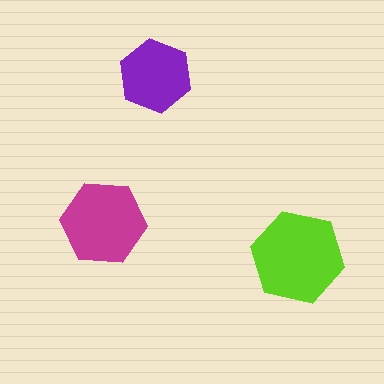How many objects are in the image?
There are 3 objects in the image.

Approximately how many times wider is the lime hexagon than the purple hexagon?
About 1.5 times wider.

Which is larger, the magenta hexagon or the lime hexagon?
The lime one.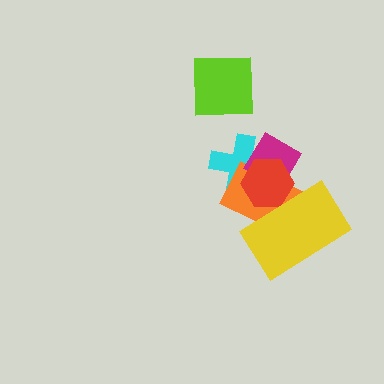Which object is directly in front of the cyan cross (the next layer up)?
The orange rectangle is directly in front of the cyan cross.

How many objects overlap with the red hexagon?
4 objects overlap with the red hexagon.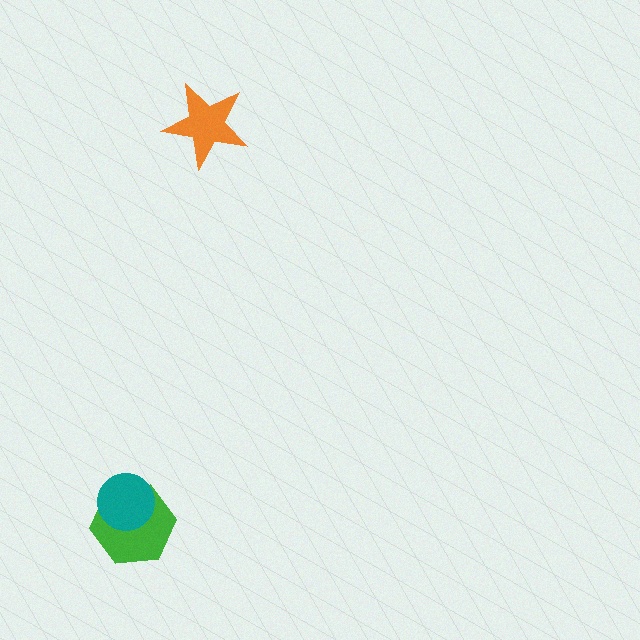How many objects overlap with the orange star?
0 objects overlap with the orange star.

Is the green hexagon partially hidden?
Yes, it is partially covered by another shape.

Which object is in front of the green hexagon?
The teal circle is in front of the green hexagon.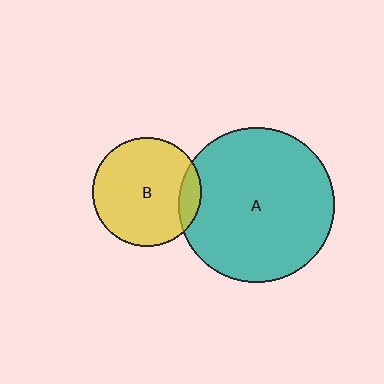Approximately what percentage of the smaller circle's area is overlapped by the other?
Approximately 10%.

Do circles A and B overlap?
Yes.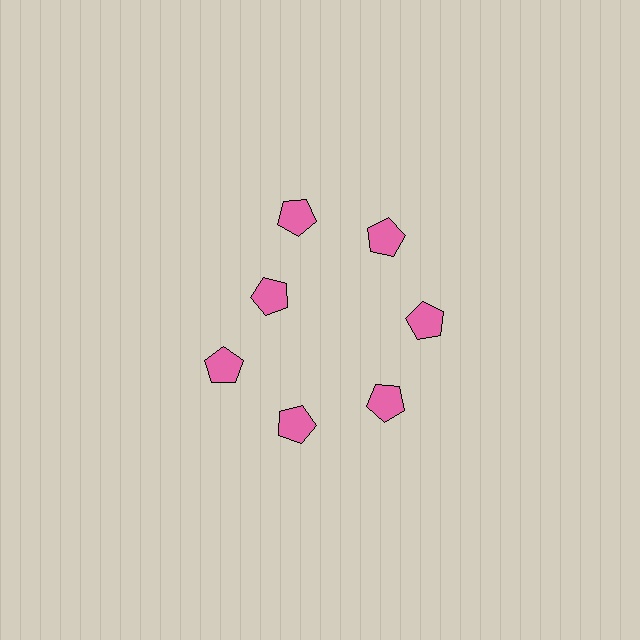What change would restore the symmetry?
The symmetry would be restored by moving it outward, back onto the ring so that all 7 pentagons sit at equal angles and equal distance from the center.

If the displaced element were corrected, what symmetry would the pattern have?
It would have 7-fold rotational symmetry — the pattern would map onto itself every 51 degrees.